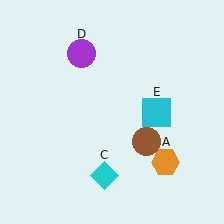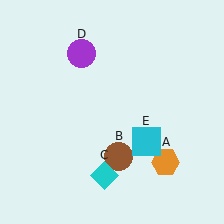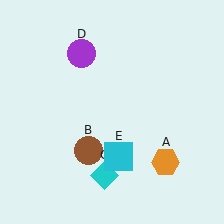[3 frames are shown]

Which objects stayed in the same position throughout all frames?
Orange hexagon (object A) and cyan diamond (object C) and purple circle (object D) remained stationary.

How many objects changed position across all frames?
2 objects changed position: brown circle (object B), cyan square (object E).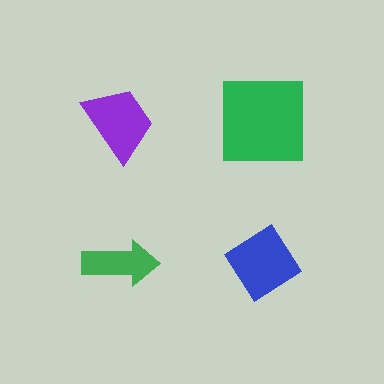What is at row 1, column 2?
A green square.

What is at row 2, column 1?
A green arrow.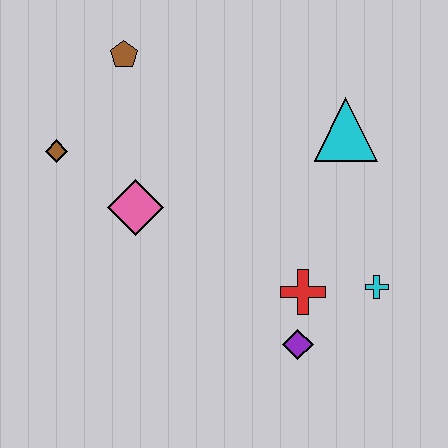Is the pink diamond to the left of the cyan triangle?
Yes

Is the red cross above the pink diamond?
No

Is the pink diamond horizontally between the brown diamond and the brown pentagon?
No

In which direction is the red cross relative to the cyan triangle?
The red cross is below the cyan triangle.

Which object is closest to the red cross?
The purple diamond is closest to the red cross.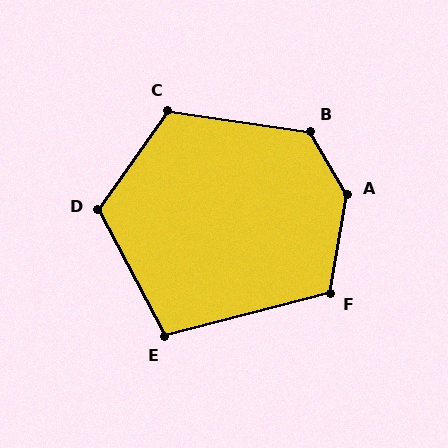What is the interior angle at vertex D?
Approximately 117 degrees (obtuse).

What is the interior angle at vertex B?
Approximately 128 degrees (obtuse).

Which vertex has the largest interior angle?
A, at approximately 140 degrees.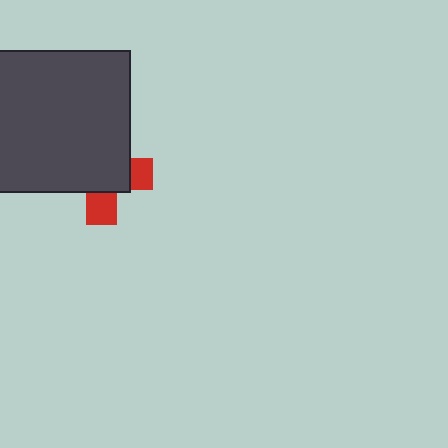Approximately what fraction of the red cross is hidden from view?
Roughly 69% of the red cross is hidden behind the dark gray rectangle.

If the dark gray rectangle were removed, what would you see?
You would see the complete red cross.